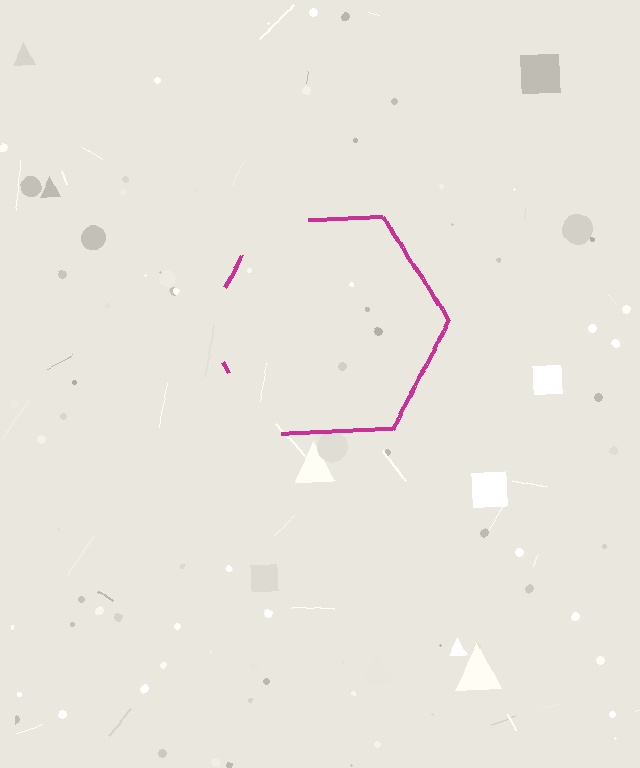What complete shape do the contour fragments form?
The contour fragments form a hexagon.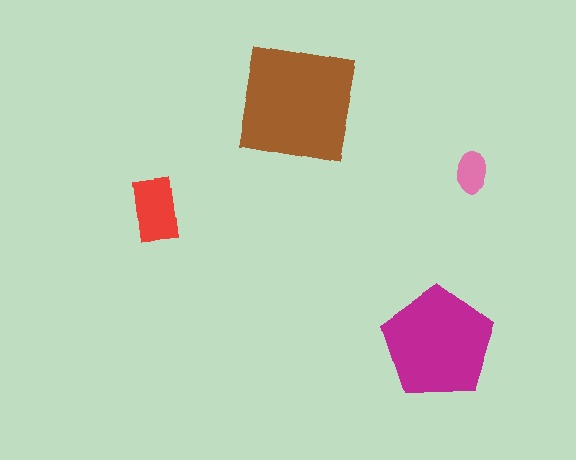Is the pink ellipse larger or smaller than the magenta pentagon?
Smaller.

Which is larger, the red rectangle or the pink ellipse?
The red rectangle.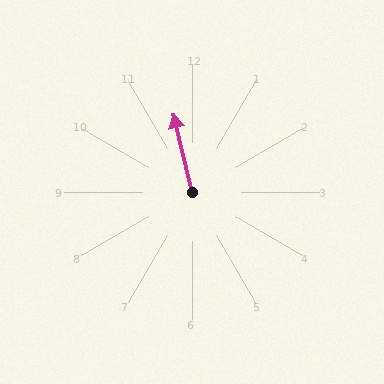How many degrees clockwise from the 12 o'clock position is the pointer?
Approximately 347 degrees.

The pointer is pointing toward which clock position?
Roughly 12 o'clock.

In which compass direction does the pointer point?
North.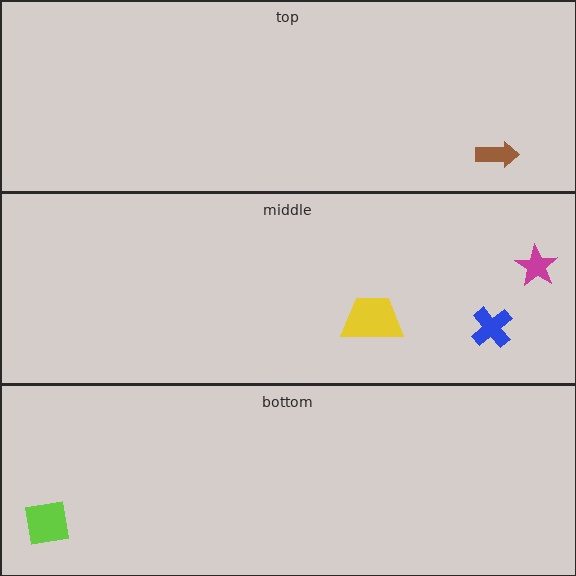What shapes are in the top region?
The brown arrow.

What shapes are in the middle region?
The magenta star, the blue cross, the yellow trapezoid.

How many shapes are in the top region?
1.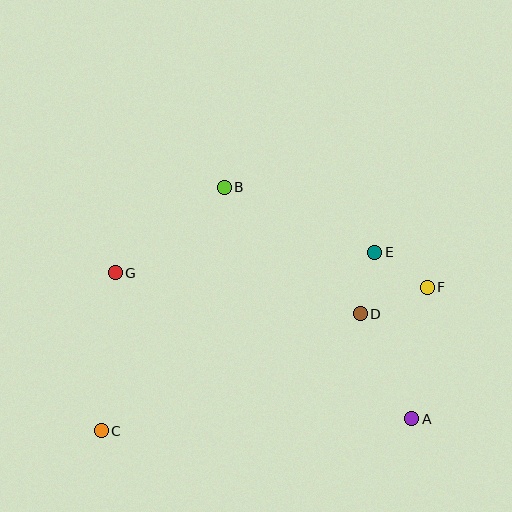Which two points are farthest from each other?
Points C and F are farthest from each other.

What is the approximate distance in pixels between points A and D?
The distance between A and D is approximately 117 pixels.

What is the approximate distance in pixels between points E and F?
The distance between E and F is approximately 63 pixels.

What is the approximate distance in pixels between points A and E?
The distance between A and E is approximately 171 pixels.